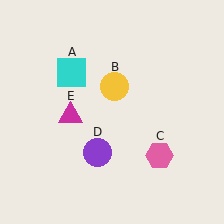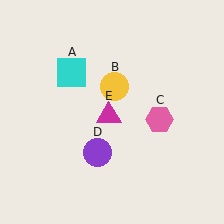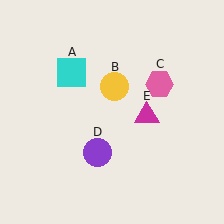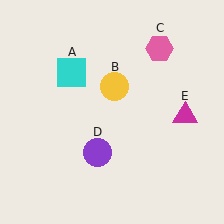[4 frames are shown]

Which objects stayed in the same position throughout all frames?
Cyan square (object A) and yellow circle (object B) and purple circle (object D) remained stationary.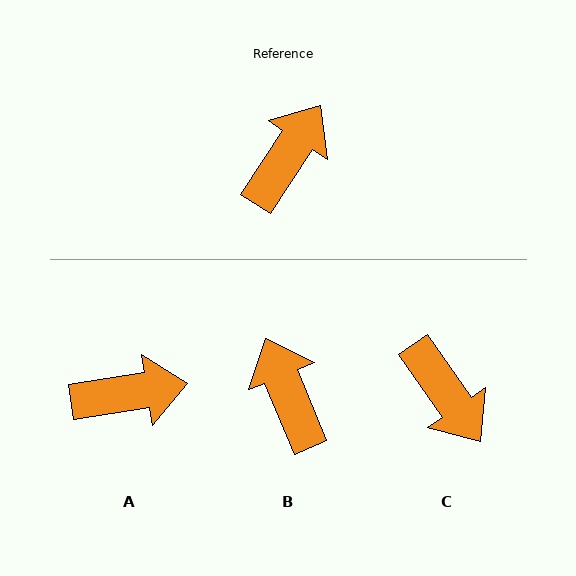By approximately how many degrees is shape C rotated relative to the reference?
Approximately 112 degrees clockwise.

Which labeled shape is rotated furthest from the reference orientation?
C, about 112 degrees away.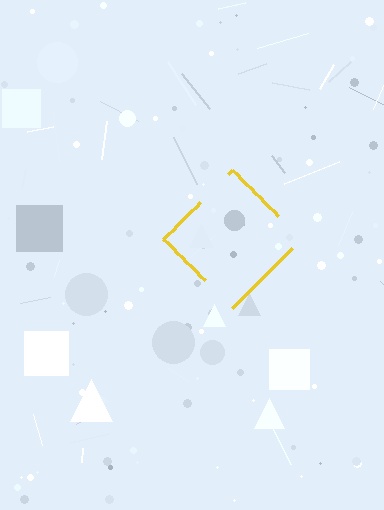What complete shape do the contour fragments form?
The contour fragments form a diamond.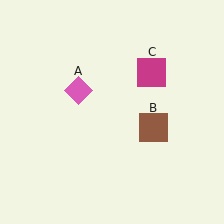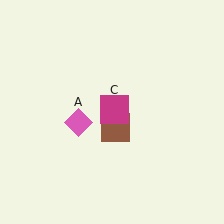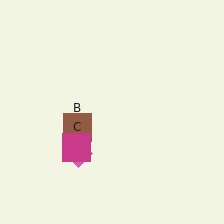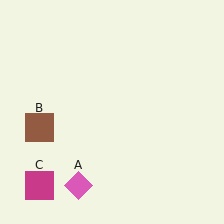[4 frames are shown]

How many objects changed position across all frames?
3 objects changed position: pink diamond (object A), brown square (object B), magenta square (object C).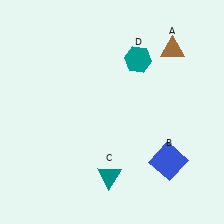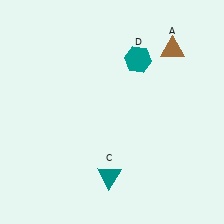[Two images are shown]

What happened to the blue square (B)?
The blue square (B) was removed in Image 2. It was in the bottom-right area of Image 1.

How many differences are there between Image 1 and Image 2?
There is 1 difference between the two images.